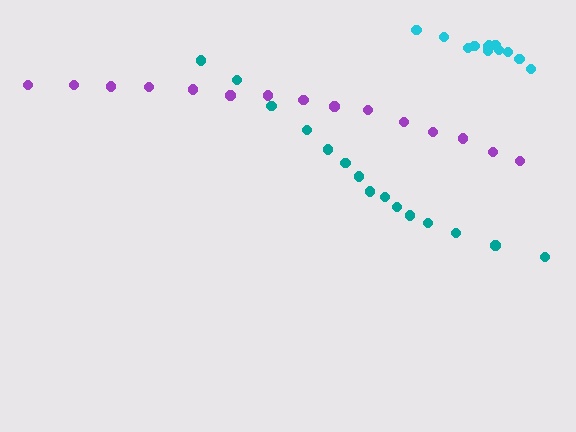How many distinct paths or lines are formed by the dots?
There are 3 distinct paths.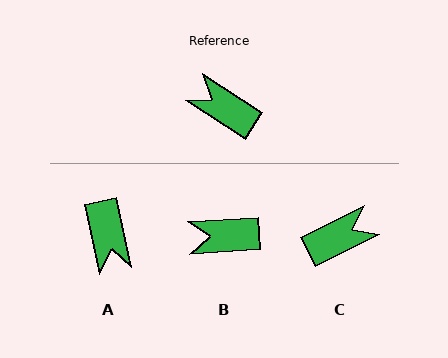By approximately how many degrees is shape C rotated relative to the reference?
Approximately 121 degrees clockwise.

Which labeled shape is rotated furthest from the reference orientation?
A, about 135 degrees away.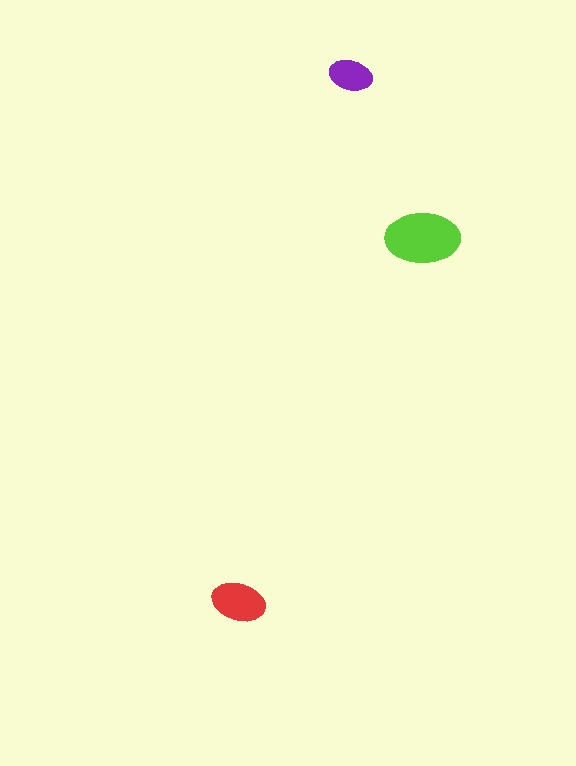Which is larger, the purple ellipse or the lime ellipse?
The lime one.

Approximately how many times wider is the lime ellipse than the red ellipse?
About 1.5 times wider.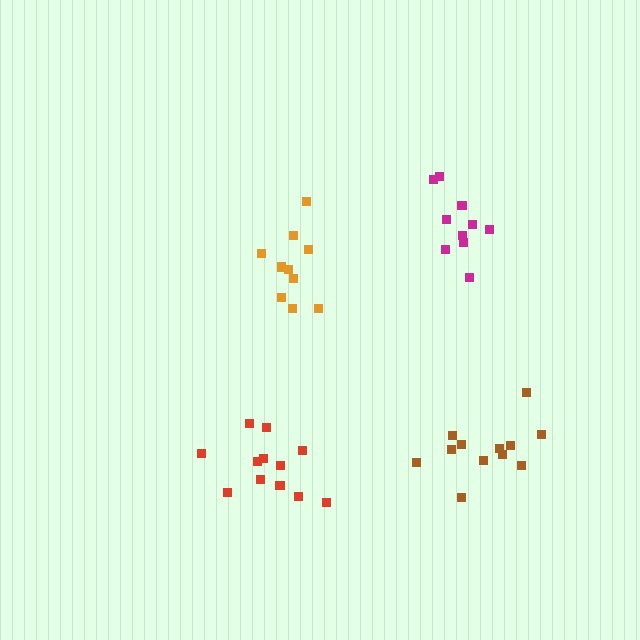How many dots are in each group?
Group 1: 10 dots, Group 2: 10 dots, Group 3: 12 dots, Group 4: 12 dots (44 total).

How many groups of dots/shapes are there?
There are 4 groups.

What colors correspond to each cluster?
The clusters are colored: orange, magenta, red, brown.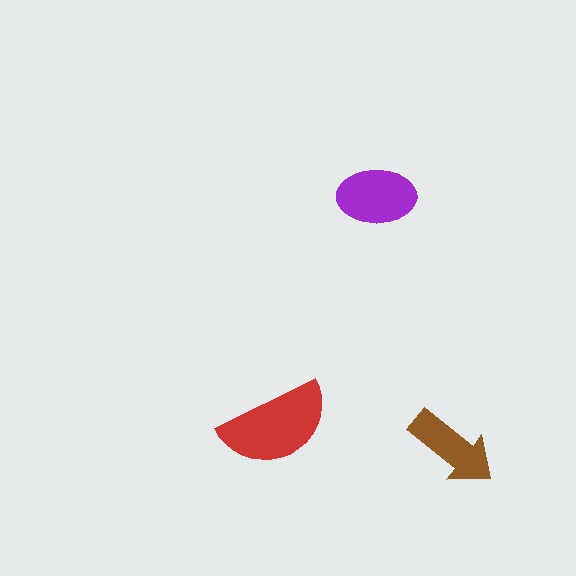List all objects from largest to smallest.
The red semicircle, the purple ellipse, the brown arrow.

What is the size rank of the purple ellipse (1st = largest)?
2nd.